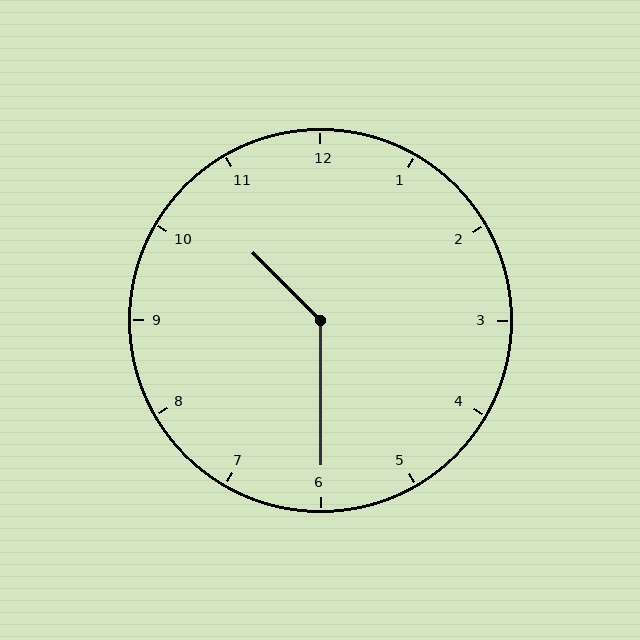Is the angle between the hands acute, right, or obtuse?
It is obtuse.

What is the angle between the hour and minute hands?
Approximately 135 degrees.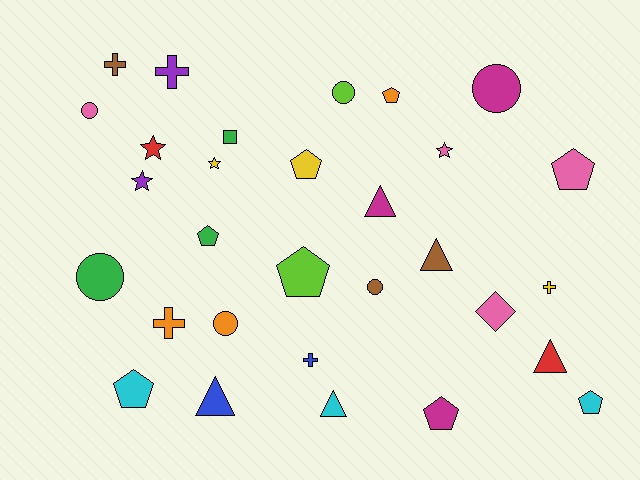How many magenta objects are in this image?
There are 3 magenta objects.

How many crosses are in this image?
There are 5 crosses.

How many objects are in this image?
There are 30 objects.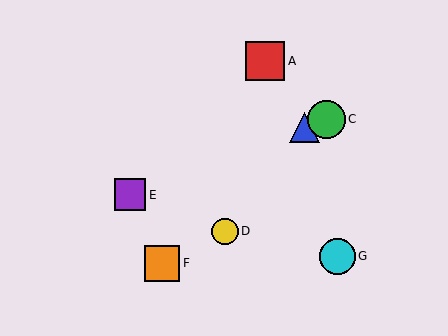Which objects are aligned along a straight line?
Objects B, C, E are aligned along a straight line.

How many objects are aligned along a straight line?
3 objects (B, C, E) are aligned along a straight line.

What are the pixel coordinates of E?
Object E is at (130, 195).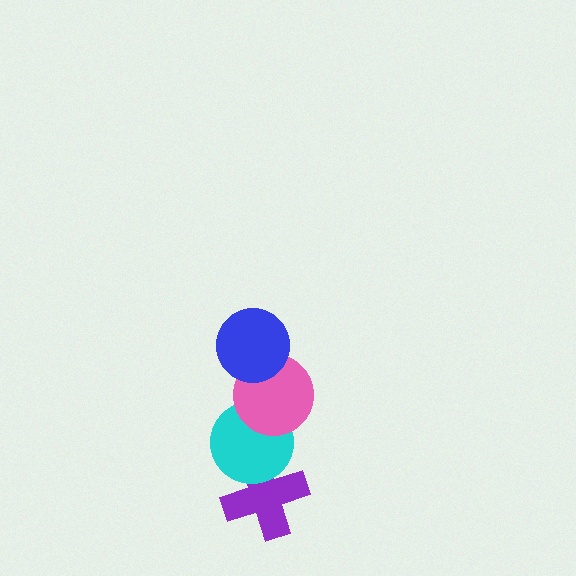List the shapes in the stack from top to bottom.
From top to bottom: the blue circle, the pink circle, the cyan circle, the purple cross.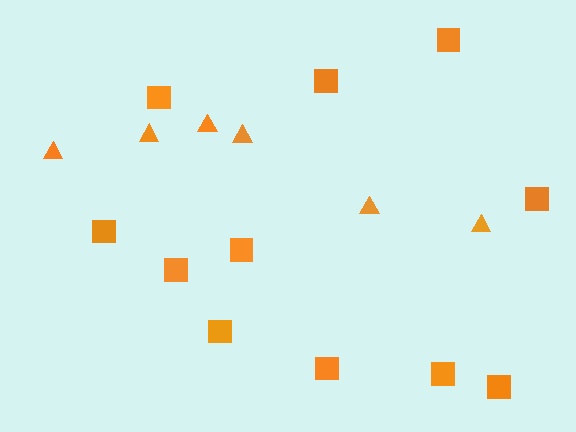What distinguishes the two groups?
There are 2 groups: one group of squares (11) and one group of triangles (6).